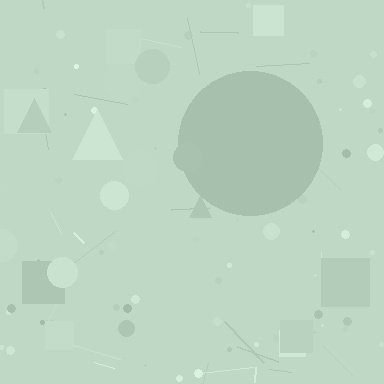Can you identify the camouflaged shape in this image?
The camouflaged shape is a circle.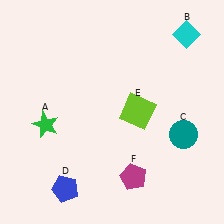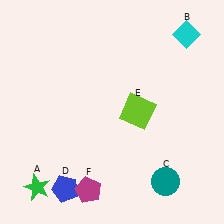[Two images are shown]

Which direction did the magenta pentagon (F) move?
The magenta pentagon (F) moved left.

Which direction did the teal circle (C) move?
The teal circle (C) moved down.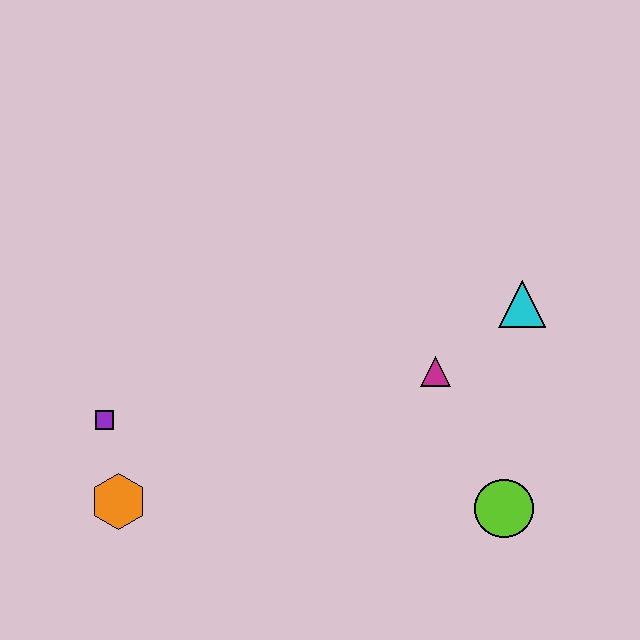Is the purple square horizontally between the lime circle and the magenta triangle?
No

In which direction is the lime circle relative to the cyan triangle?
The lime circle is below the cyan triangle.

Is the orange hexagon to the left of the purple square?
No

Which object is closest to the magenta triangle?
The cyan triangle is closest to the magenta triangle.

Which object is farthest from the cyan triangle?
The orange hexagon is farthest from the cyan triangle.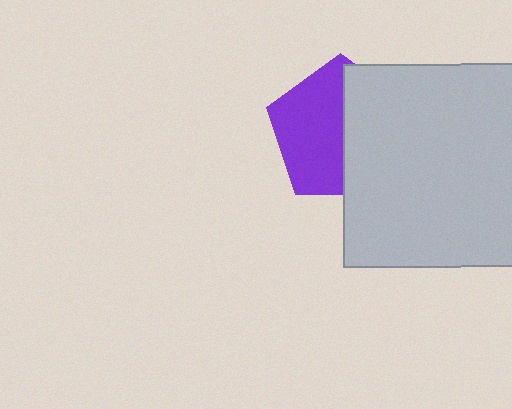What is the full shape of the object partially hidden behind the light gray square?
The partially hidden object is a purple pentagon.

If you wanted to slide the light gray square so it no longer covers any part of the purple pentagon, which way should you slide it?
Slide it right — that is the most direct way to separate the two shapes.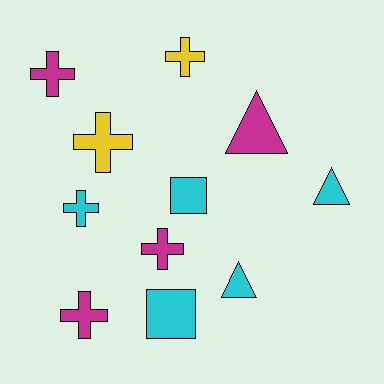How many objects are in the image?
There are 11 objects.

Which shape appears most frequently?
Cross, with 6 objects.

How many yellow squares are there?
There are no yellow squares.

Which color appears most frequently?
Cyan, with 5 objects.